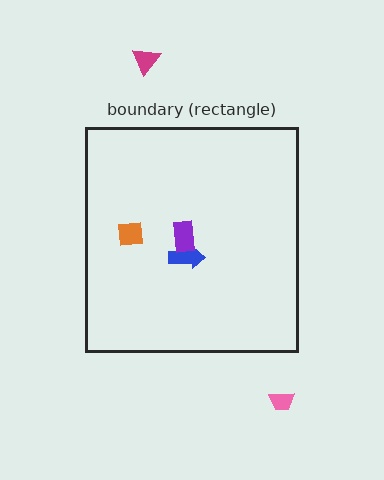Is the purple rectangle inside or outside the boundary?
Inside.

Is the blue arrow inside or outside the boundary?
Inside.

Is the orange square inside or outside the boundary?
Inside.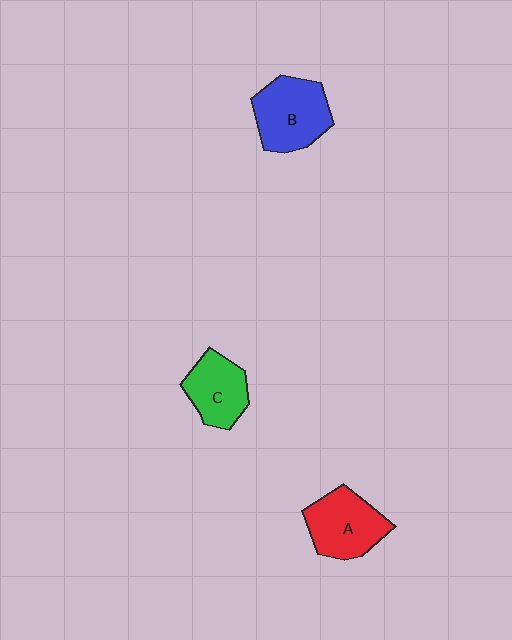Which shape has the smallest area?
Shape C (green).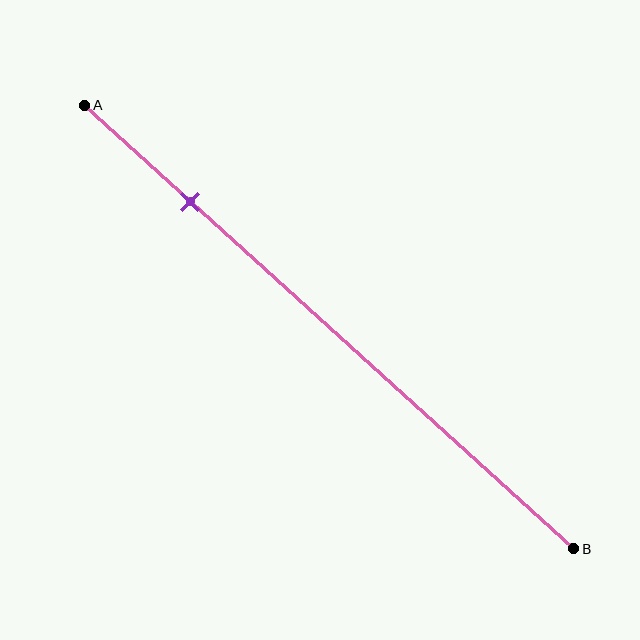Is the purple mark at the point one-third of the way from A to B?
No, the mark is at about 20% from A, not at the 33% one-third point.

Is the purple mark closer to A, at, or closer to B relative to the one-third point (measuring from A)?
The purple mark is closer to point A than the one-third point of segment AB.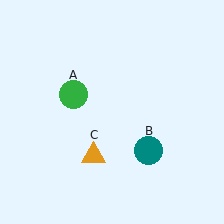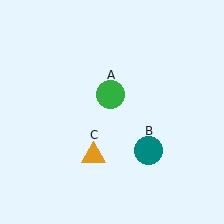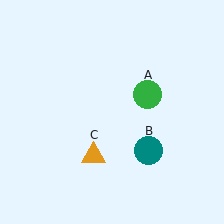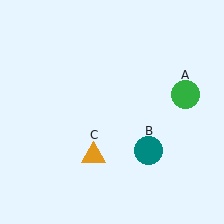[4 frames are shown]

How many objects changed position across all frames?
1 object changed position: green circle (object A).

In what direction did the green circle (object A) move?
The green circle (object A) moved right.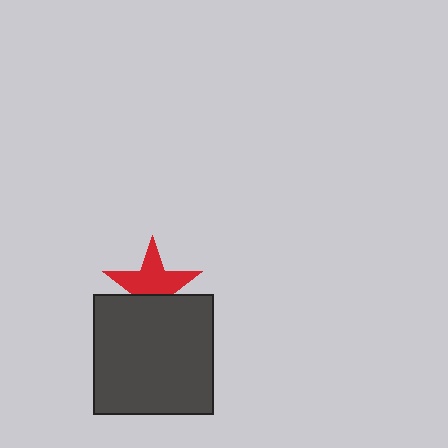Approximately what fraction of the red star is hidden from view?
Roughly 38% of the red star is hidden behind the dark gray square.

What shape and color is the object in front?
The object in front is a dark gray square.